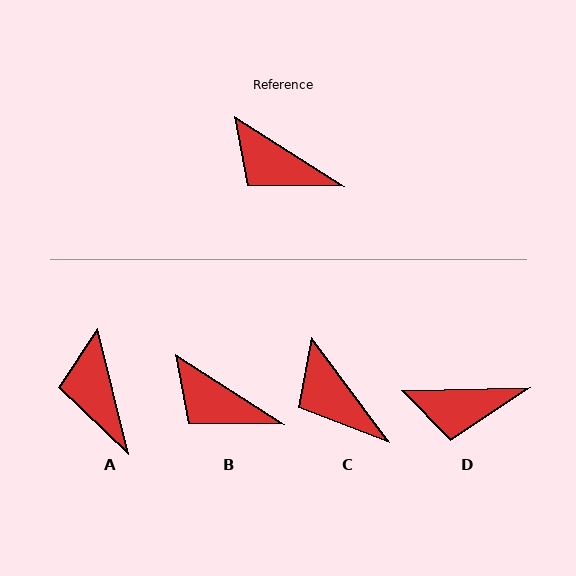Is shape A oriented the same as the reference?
No, it is off by about 43 degrees.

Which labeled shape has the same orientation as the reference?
B.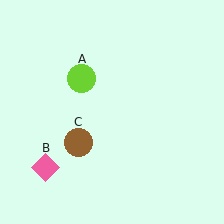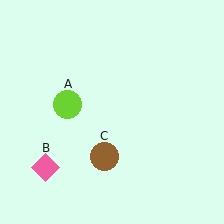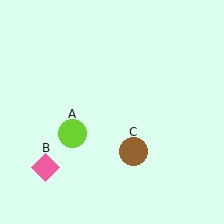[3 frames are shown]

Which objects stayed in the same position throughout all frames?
Pink diamond (object B) remained stationary.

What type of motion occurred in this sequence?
The lime circle (object A), brown circle (object C) rotated counterclockwise around the center of the scene.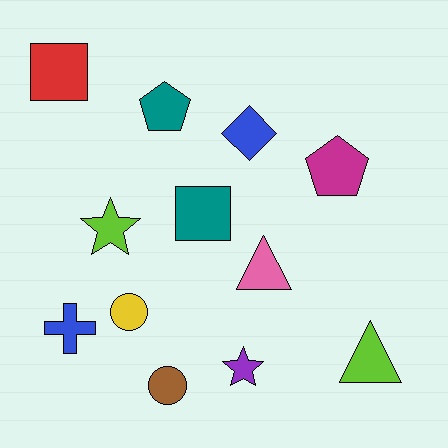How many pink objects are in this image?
There is 1 pink object.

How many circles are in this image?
There are 2 circles.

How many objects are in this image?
There are 12 objects.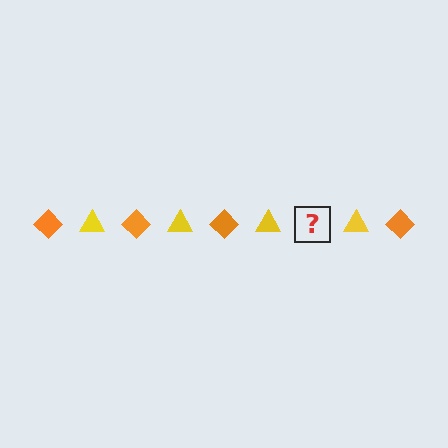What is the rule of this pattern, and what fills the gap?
The rule is that the pattern alternates between orange diamond and yellow triangle. The gap should be filled with an orange diamond.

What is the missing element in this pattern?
The missing element is an orange diamond.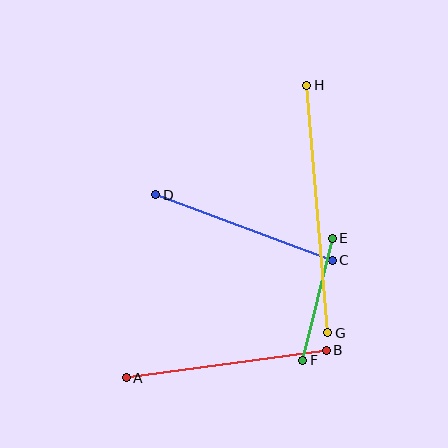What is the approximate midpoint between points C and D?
The midpoint is at approximately (244, 227) pixels.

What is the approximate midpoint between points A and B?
The midpoint is at approximately (226, 364) pixels.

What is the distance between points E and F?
The distance is approximately 126 pixels.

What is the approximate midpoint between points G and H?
The midpoint is at approximately (317, 209) pixels.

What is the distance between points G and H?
The distance is approximately 248 pixels.